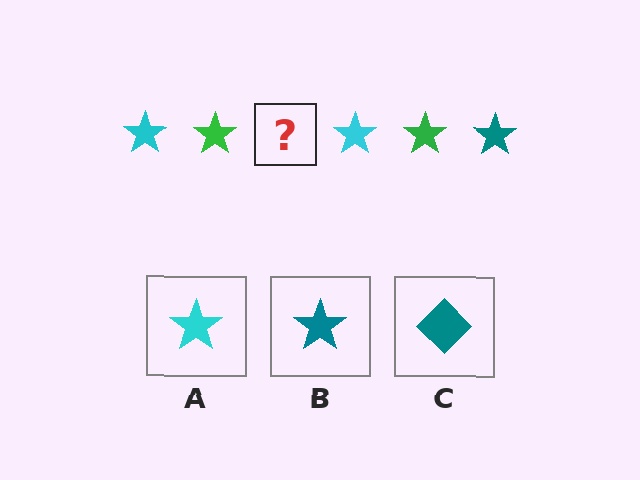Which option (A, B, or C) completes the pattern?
B.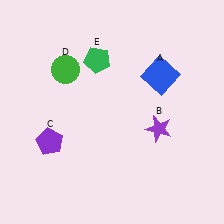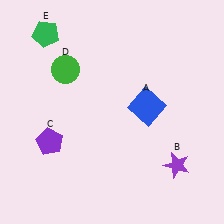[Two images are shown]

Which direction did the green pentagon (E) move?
The green pentagon (E) moved left.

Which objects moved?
The objects that moved are: the blue square (A), the purple star (B), the green pentagon (E).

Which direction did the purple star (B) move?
The purple star (B) moved down.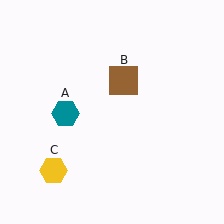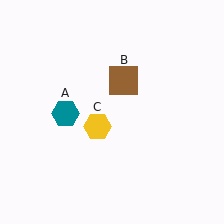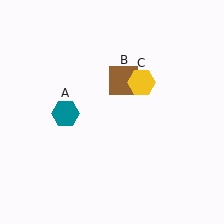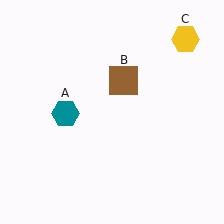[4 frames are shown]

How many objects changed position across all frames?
1 object changed position: yellow hexagon (object C).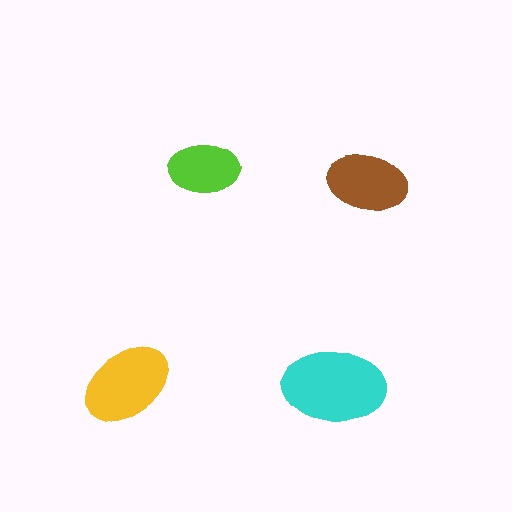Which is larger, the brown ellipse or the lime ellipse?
The brown one.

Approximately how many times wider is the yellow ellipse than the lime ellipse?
About 1.5 times wider.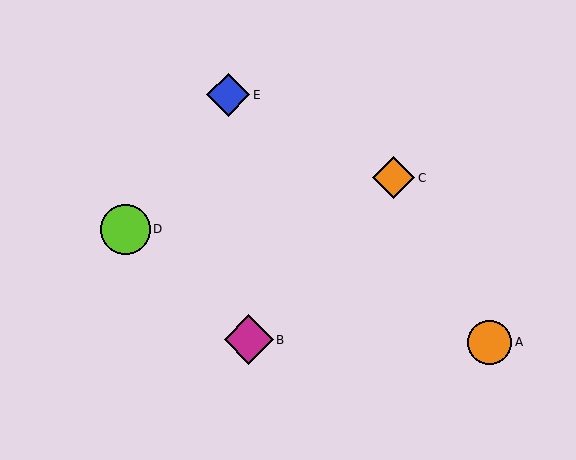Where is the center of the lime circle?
The center of the lime circle is at (125, 229).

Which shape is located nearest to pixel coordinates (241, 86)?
The blue diamond (labeled E) at (228, 95) is nearest to that location.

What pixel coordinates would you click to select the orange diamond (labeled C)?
Click at (394, 178) to select the orange diamond C.